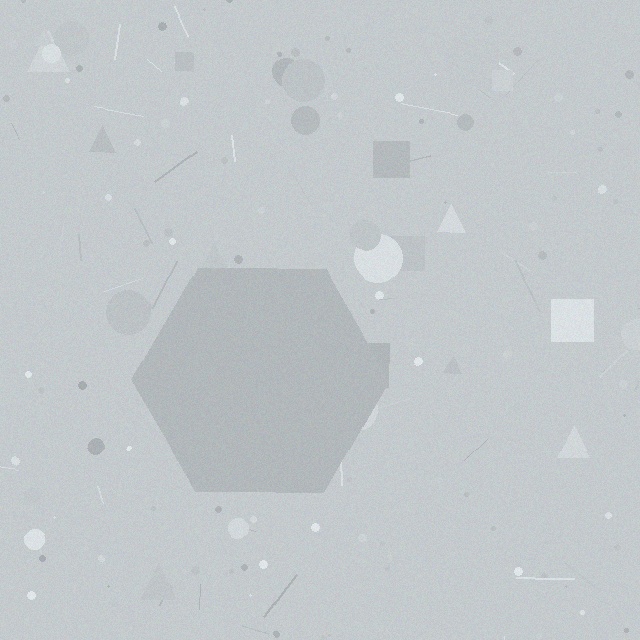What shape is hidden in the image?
A hexagon is hidden in the image.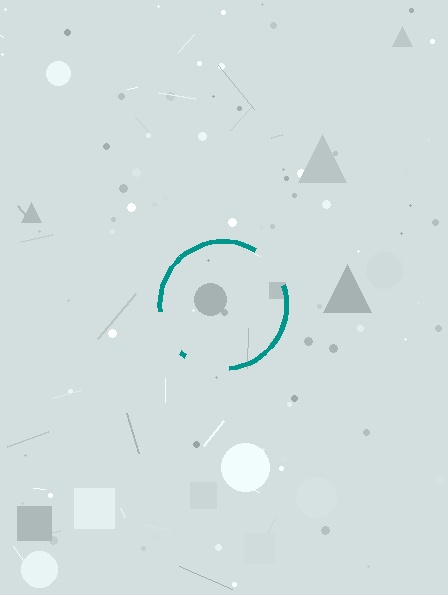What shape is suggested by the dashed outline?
The dashed outline suggests a circle.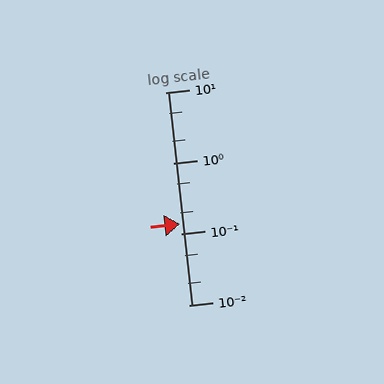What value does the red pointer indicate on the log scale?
The pointer indicates approximately 0.14.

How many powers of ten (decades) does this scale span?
The scale spans 3 decades, from 0.01 to 10.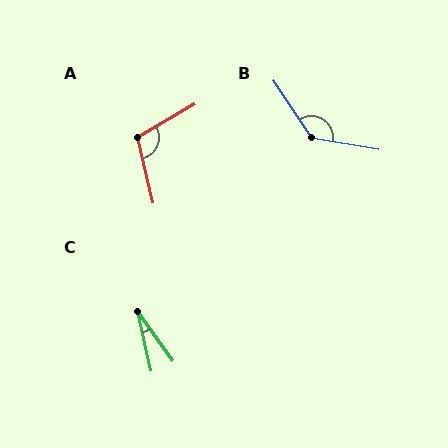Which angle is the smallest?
C, at approximately 23 degrees.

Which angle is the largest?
B, at approximately 133 degrees.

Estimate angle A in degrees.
Approximately 107 degrees.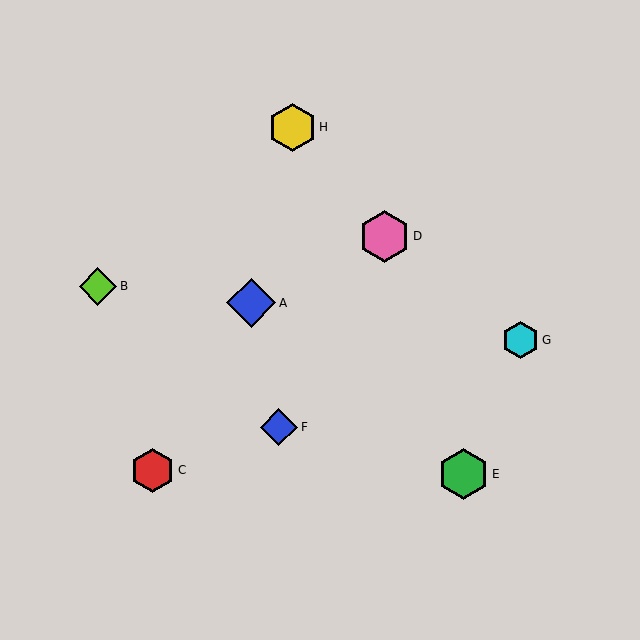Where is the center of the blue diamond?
The center of the blue diamond is at (251, 303).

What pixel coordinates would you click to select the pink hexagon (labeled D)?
Click at (384, 236) to select the pink hexagon D.